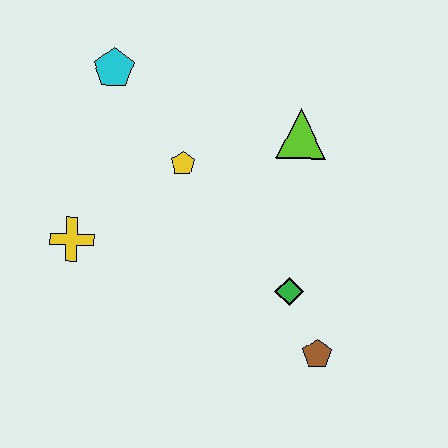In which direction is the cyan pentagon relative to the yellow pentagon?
The cyan pentagon is above the yellow pentagon.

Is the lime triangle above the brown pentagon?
Yes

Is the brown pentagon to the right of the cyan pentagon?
Yes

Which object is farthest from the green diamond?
The cyan pentagon is farthest from the green diamond.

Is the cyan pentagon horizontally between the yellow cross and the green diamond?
Yes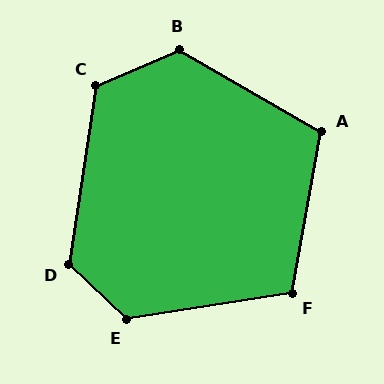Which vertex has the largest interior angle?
E, at approximately 128 degrees.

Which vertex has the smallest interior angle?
F, at approximately 109 degrees.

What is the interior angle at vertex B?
Approximately 126 degrees (obtuse).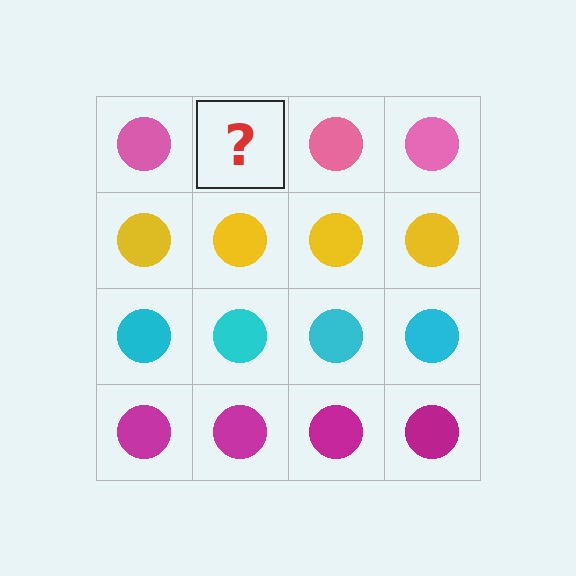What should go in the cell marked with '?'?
The missing cell should contain a pink circle.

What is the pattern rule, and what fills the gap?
The rule is that each row has a consistent color. The gap should be filled with a pink circle.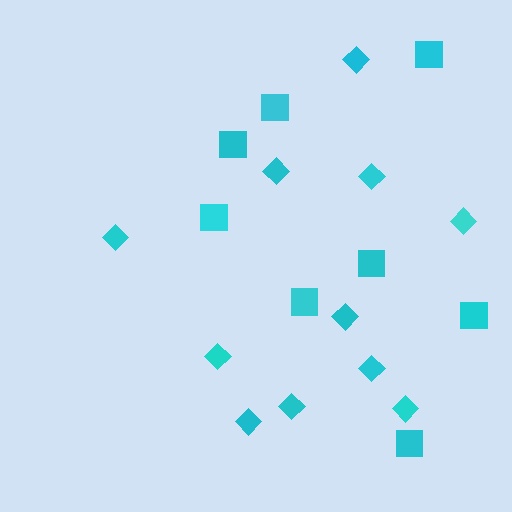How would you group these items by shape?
There are 2 groups: one group of squares (8) and one group of diamonds (11).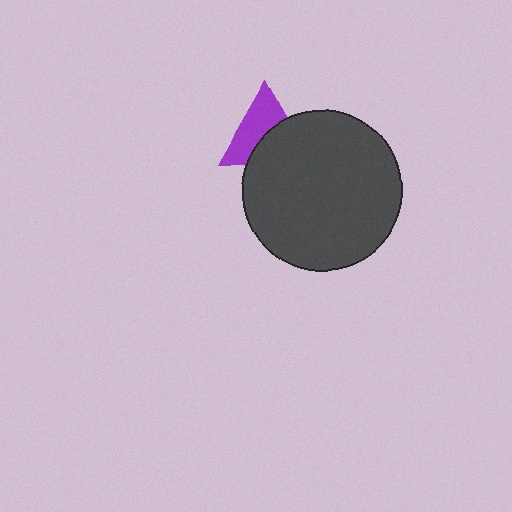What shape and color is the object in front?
The object in front is a dark gray circle.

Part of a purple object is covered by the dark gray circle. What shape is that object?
It is a triangle.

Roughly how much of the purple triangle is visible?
About half of it is visible (roughly 54%).